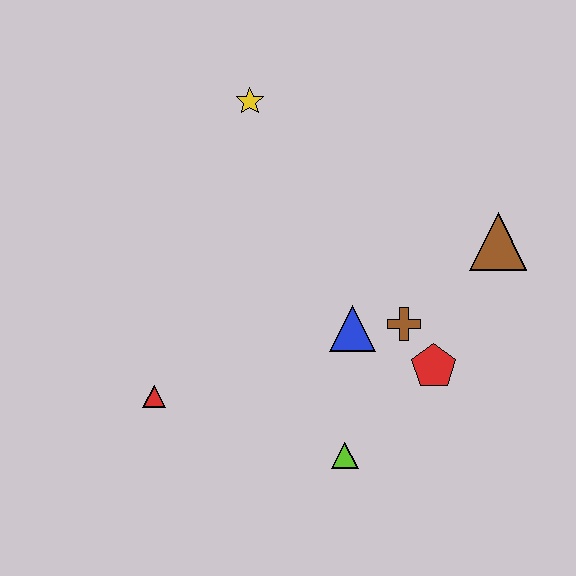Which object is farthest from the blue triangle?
The yellow star is farthest from the blue triangle.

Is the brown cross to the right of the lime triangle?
Yes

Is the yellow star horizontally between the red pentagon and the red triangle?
Yes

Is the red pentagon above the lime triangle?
Yes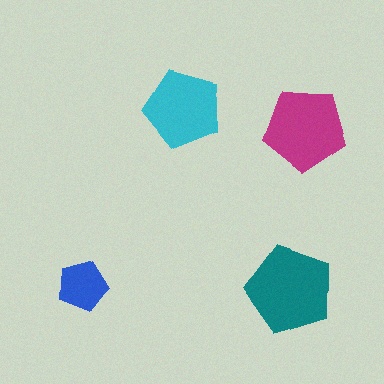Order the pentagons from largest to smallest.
the teal one, the magenta one, the cyan one, the blue one.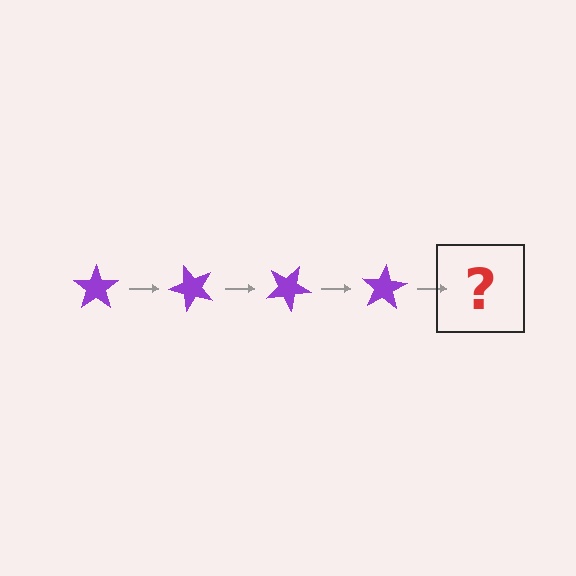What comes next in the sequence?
The next element should be a purple star rotated 200 degrees.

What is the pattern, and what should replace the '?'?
The pattern is that the star rotates 50 degrees each step. The '?' should be a purple star rotated 200 degrees.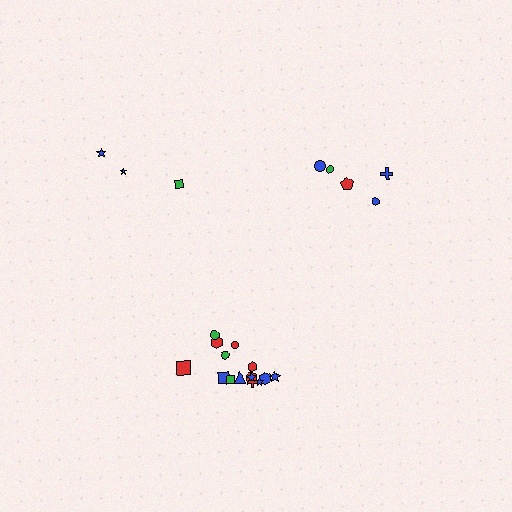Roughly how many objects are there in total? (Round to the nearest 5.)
Roughly 25 objects in total.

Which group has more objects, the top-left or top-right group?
The top-right group.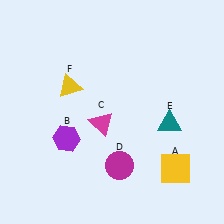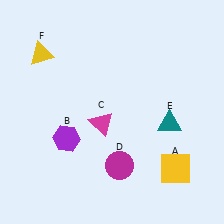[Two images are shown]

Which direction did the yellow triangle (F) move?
The yellow triangle (F) moved up.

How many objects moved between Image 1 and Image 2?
1 object moved between the two images.